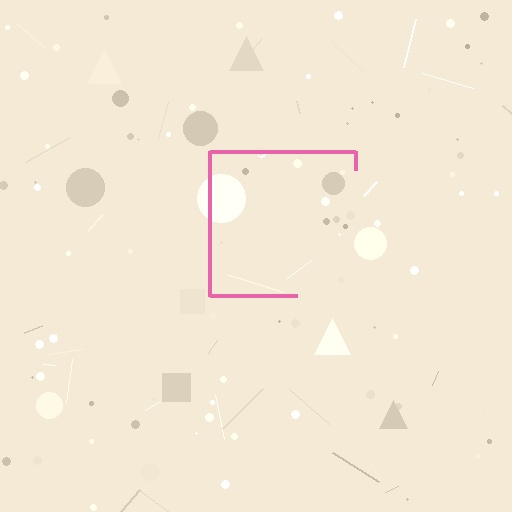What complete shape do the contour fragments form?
The contour fragments form a square.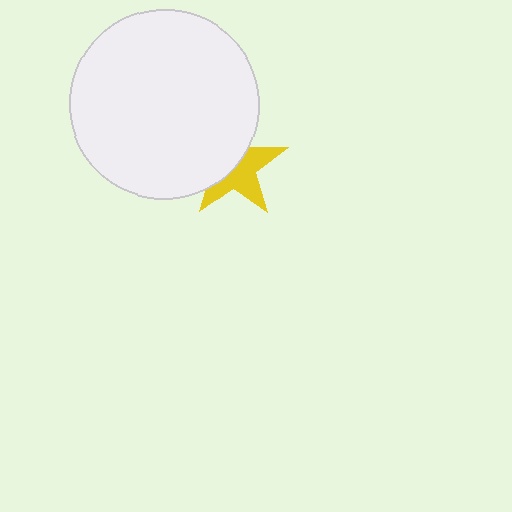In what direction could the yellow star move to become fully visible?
The yellow star could move toward the lower-right. That would shift it out from behind the white circle entirely.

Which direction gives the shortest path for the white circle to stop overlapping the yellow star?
Moving toward the upper-left gives the shortest separation.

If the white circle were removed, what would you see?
You would see the complete yellow star.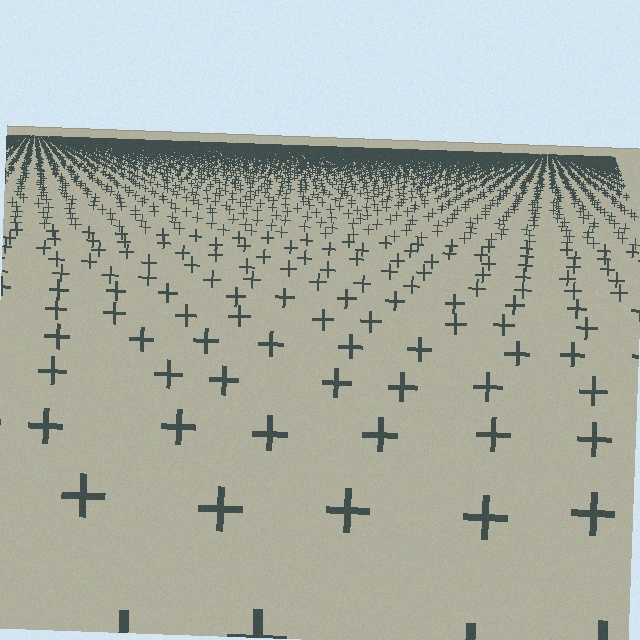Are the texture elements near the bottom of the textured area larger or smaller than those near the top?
Larger. Near the bottom, elements are closer to the viewer and appear at a bigger on-screen size.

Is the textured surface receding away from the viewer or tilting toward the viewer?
The surface is receding away from the viewer. Texture elements get smaller and denser toward the top.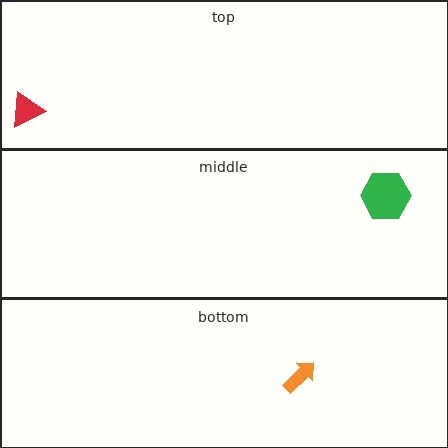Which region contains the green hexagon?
The middle region.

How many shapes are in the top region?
1.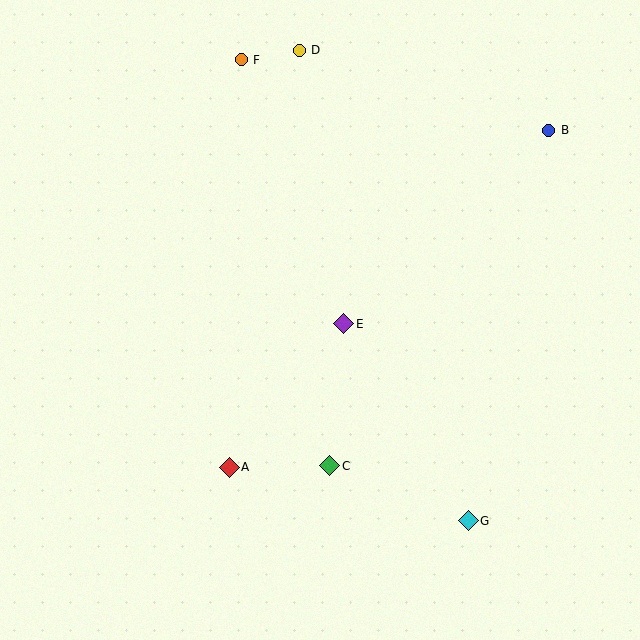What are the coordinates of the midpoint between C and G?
The midpoint between C and G is at (399, 493).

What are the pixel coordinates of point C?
Point C is at (330, 466).